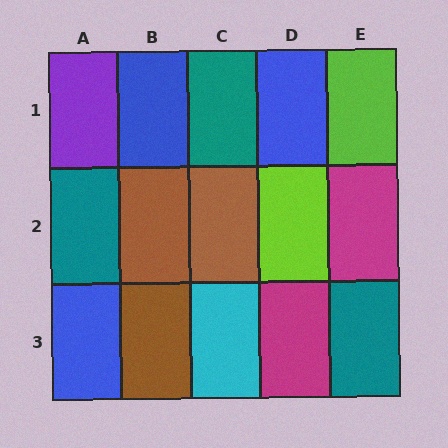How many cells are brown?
3 cells are brown.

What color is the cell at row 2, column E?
Magenta.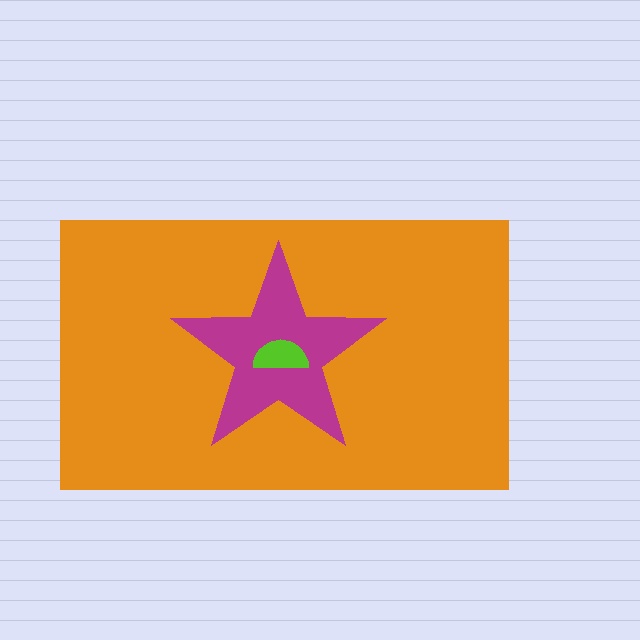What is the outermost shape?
The orange rectangle.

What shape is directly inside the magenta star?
The lime semicircle.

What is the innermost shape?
The lime semicircle.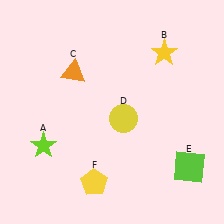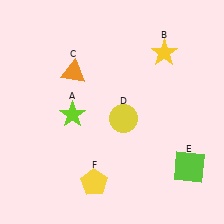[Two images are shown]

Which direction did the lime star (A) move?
The lime star (A) moved up.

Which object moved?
The lime star (A) moved up.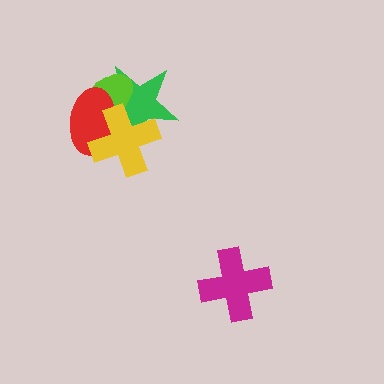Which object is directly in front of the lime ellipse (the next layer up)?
The red ellipse is directly in front of the lime ellipse.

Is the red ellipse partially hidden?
Yes, it is partially covered by another shape.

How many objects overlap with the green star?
3 objects overlap with the green star.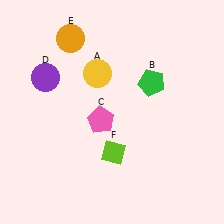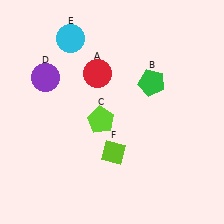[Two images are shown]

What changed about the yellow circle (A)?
In Image 1, A is yellow. In Image 2, it changed to red.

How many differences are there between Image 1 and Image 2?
There are 3 differences between the two images.